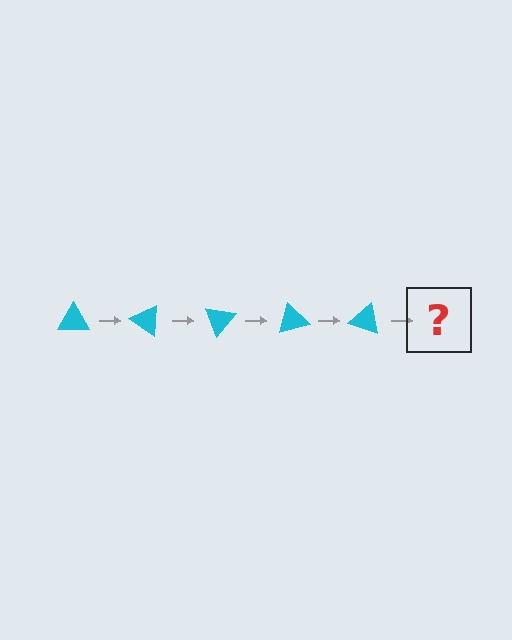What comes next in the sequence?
The next element should be a cyan triangle rotated 175 degrees.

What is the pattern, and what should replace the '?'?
The pattern is that the triangle rotates 35 degrees each step. The '?' should be a cyan triangle rotated 175 degrees.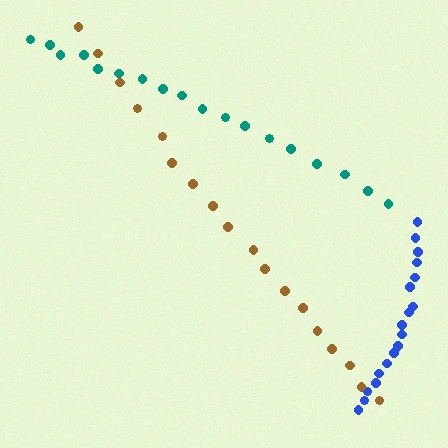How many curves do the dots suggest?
There are 3 distinct paths.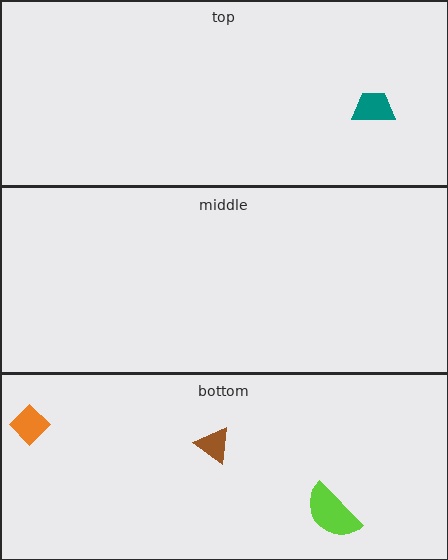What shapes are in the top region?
The teal trapezoid.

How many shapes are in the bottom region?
3.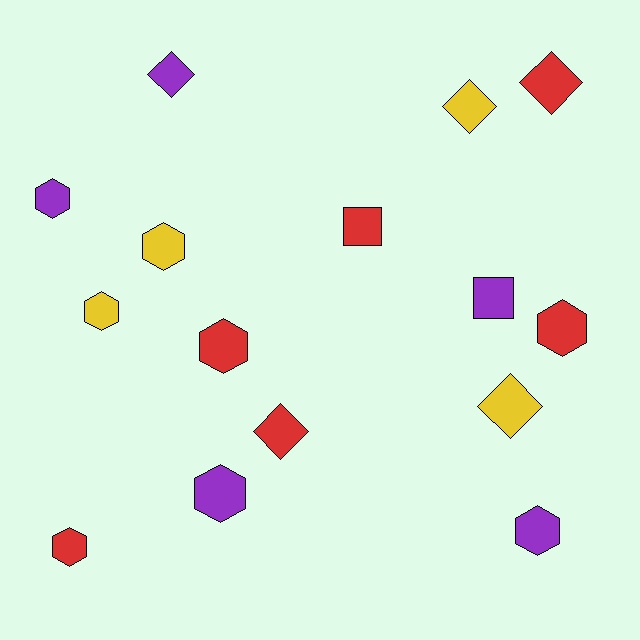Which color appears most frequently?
Red, with 6 objects.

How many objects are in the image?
There are 15 objects.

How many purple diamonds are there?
There is 1 purple diamond.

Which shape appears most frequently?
Hexagon, with 8 objects.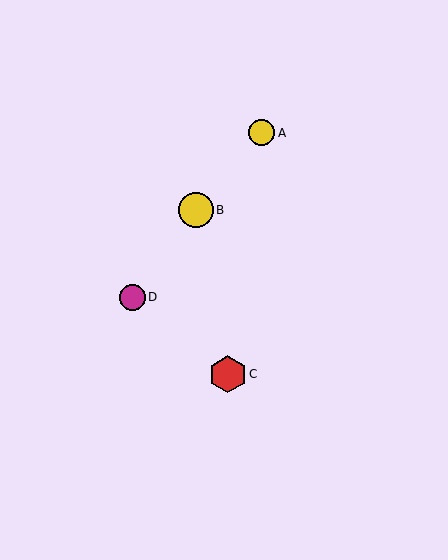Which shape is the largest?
The red hexagon (labeled C) is the largest.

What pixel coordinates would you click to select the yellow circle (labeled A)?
Click at (262, 133) to select the yellow circle A.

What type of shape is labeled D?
Shape D is a magenta circle.